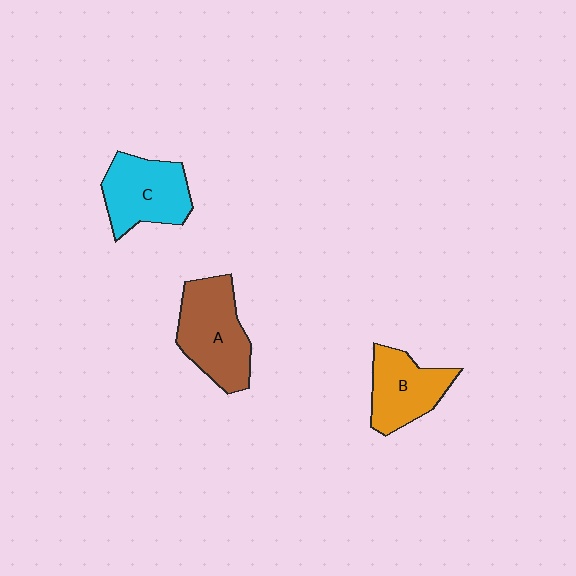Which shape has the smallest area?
Shape B (orange).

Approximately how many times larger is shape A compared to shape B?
Approximately 1.3 times.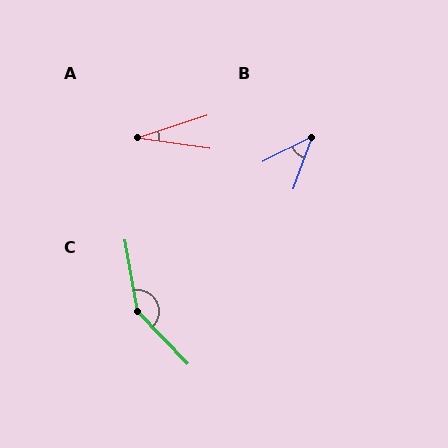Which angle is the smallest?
A, at approximately 26 degrees.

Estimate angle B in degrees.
Approximately 43 degrees.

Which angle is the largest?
C, at approximately 146 degrees.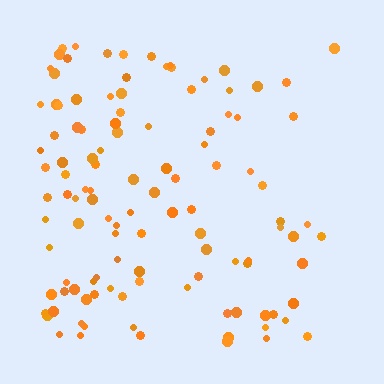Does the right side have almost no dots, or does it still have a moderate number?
Still a moderate number, just noticeably fewer than the left.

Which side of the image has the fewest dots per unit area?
The right.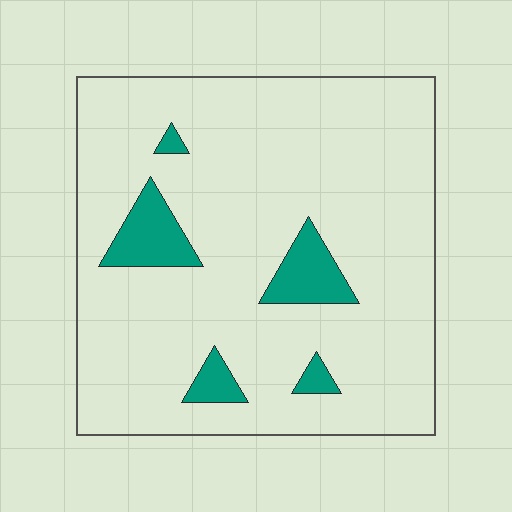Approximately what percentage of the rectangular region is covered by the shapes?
Approximately 10%.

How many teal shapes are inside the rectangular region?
5.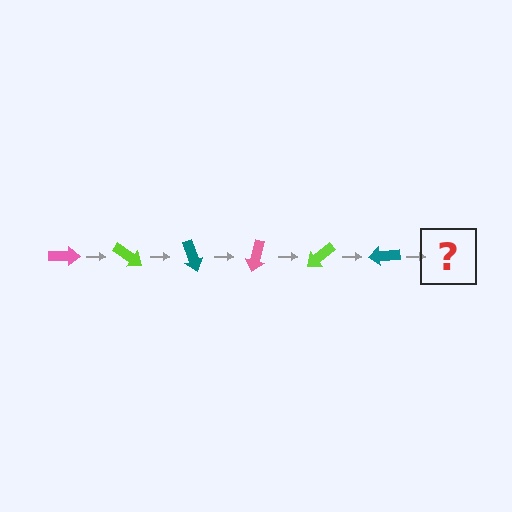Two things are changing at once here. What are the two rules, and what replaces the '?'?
The two rules are that it rotates 35 degrees each step and the color cycles through pink, lime, and teal. The '?' should be a pink arrow, rotated 210 degrees from the start.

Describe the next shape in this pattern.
It should be a pink arrow, rotated 210 degrees from the start.